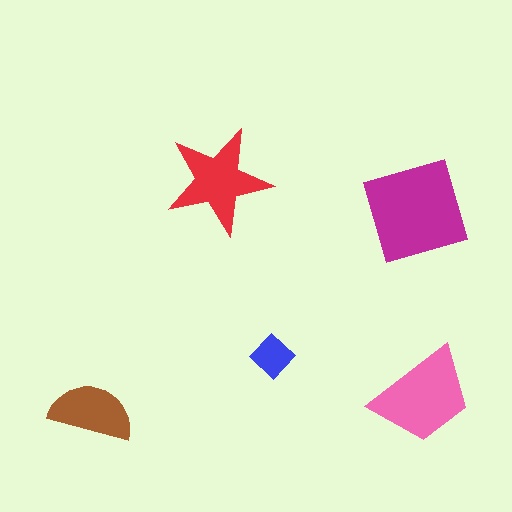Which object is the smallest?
The blue diamond.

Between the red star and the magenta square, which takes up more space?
The magenta square.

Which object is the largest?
The magenta square.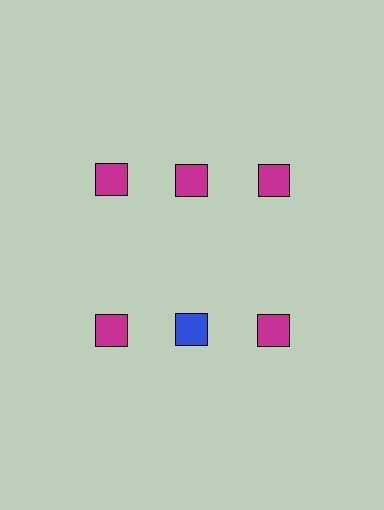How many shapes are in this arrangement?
There are 6 shapes arranged in a grid pattern.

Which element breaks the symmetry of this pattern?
The blue square in the second row, second from left column breaks the symmetry. All other shapes are magenta squares.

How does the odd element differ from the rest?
It has a different color: blue instead of magenta.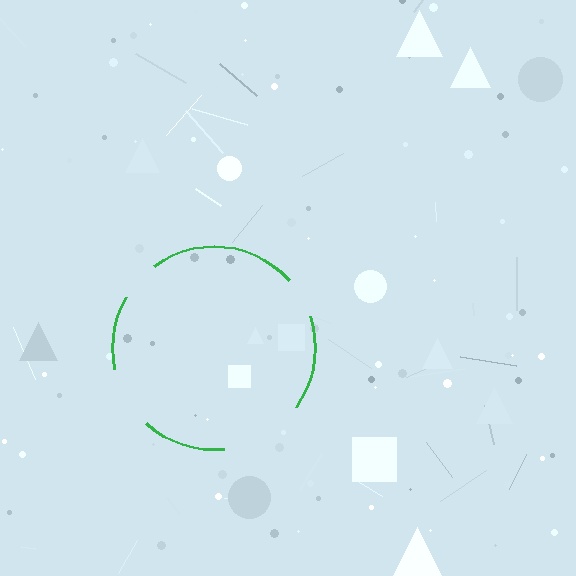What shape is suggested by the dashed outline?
The dashed outline suggests a circle.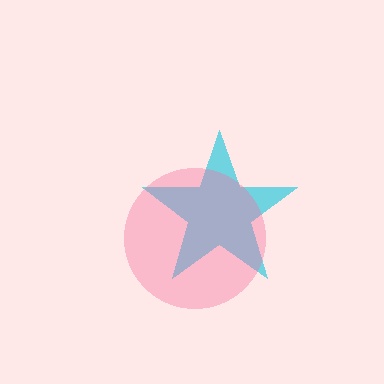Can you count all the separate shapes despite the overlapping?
Yes, there are 2 separate shapes.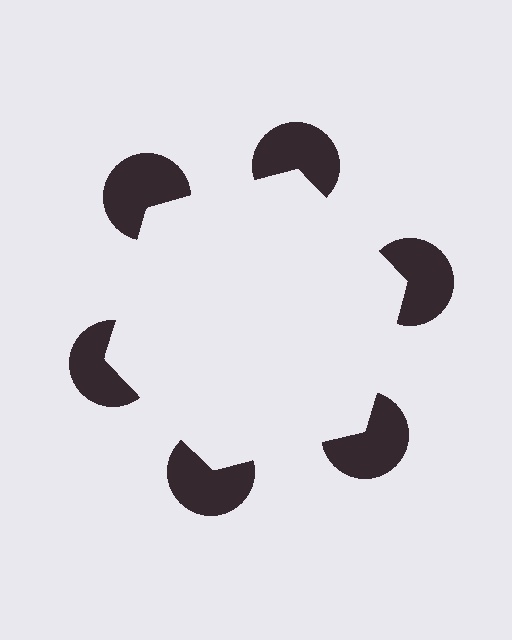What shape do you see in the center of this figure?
An illusory hexagon — its edges are inferred from the aligned wedge cuts in the pac-man discs, not physically drawn.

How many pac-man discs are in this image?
There are 6 — one at each vertex of the illusory hexagon.